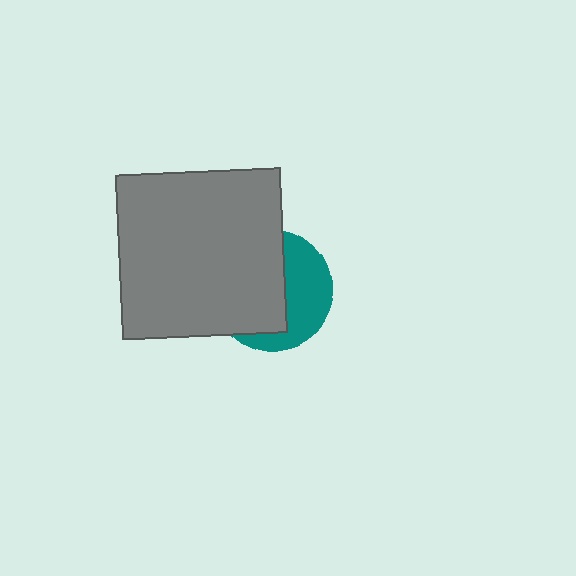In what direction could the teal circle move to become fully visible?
The teal circle could move right. That would shift it out from behind the gray square entirely.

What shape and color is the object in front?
The object in front is a gray square.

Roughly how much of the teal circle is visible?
A small part of it is visible (roughly 42%).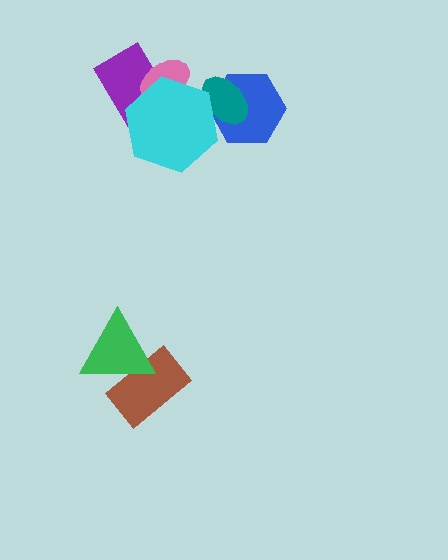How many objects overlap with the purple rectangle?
2 objects overlap with the purple rectangle.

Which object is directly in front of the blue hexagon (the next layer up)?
The teal ellipse is directly in front of the blue hexagon.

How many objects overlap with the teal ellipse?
2 objects overlap with the teal ellipse.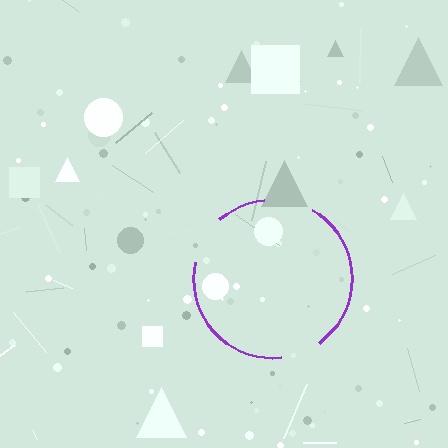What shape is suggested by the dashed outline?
The dashed outline suggests a circle.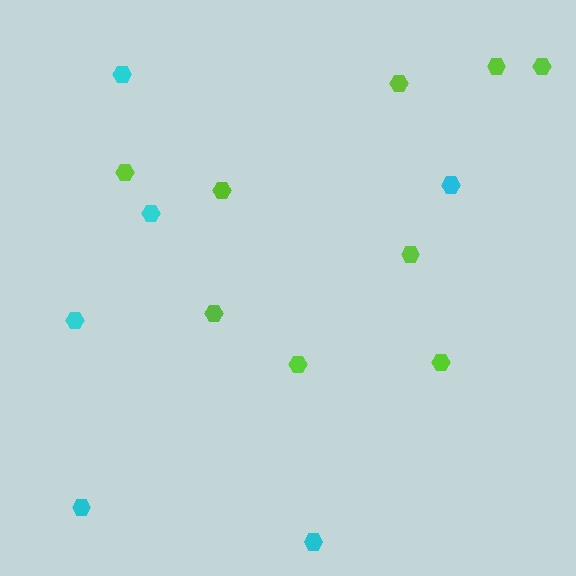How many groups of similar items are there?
There are 2 groups: one group of cyan hexagons (6) and one group of lime hexagons (9).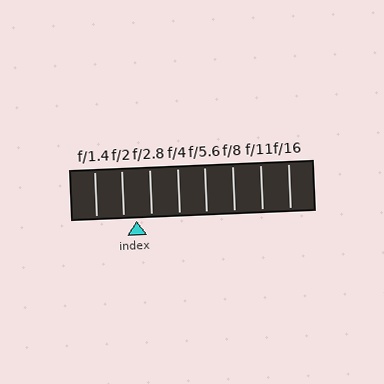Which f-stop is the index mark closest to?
The index mark is closest to f/2.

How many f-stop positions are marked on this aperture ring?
There are 8 f-stop positions marked.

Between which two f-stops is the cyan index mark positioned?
The index mark is between f/2 and f/2.8.